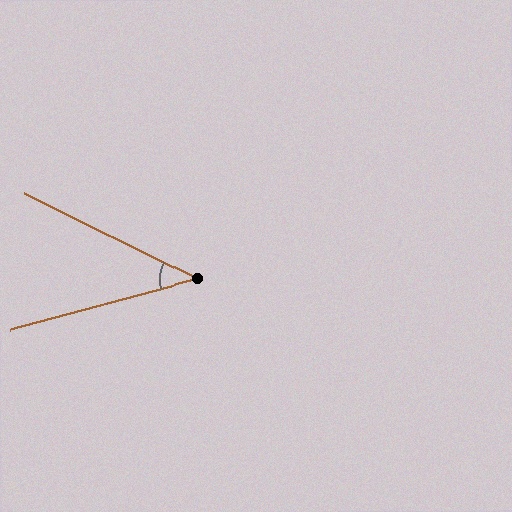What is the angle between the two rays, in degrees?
Approximately 41 degrees.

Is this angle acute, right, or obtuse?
It is acute.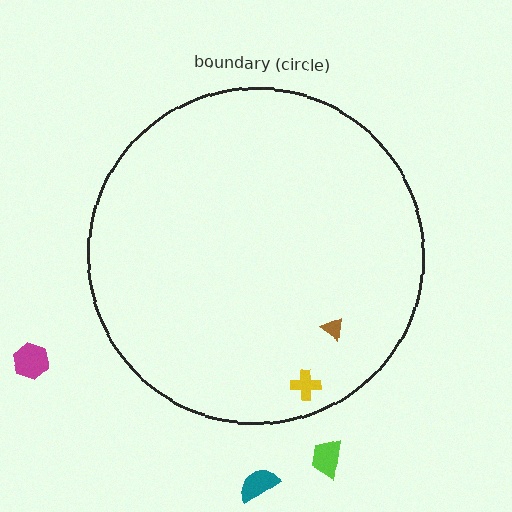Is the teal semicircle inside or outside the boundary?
Outside.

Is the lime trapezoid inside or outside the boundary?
Outside.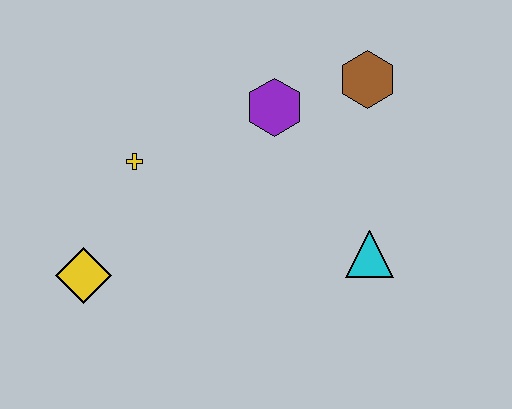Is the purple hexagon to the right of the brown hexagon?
No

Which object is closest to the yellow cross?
The yellow diamond is closest to the yellow cross.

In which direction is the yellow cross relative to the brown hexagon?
The yellow cross is to the left of the brown hexagon.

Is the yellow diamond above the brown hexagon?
No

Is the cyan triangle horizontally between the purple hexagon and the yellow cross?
No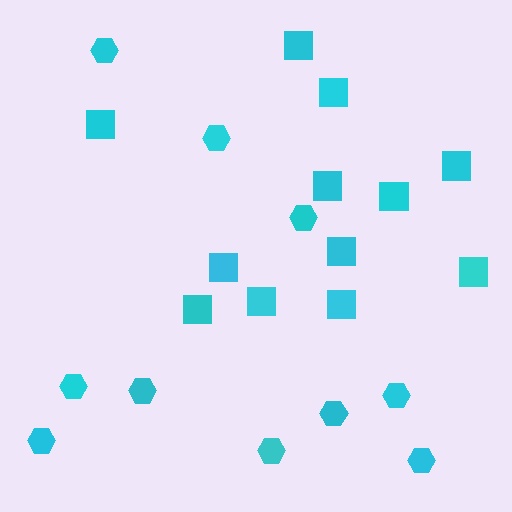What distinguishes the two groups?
There are 2 groups: one group of hexagons (10) and one group of squares (12).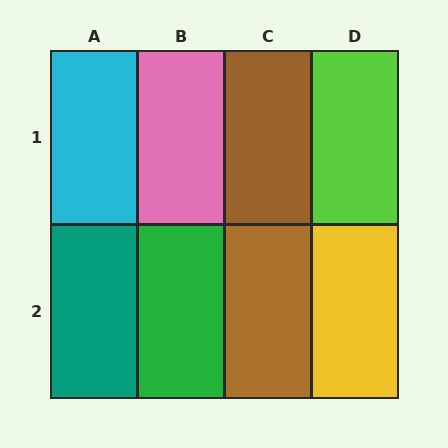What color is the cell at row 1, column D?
Lime.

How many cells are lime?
1 cell is lime.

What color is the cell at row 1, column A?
Cyan.